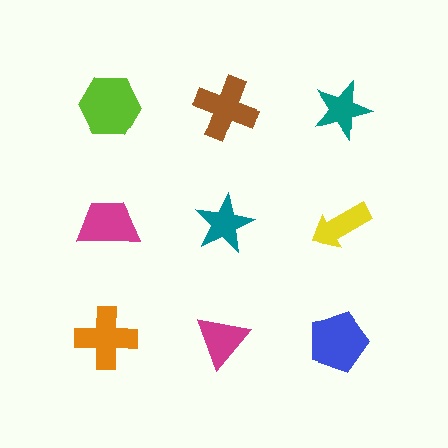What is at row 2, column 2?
A teal star.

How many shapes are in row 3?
3 shapes.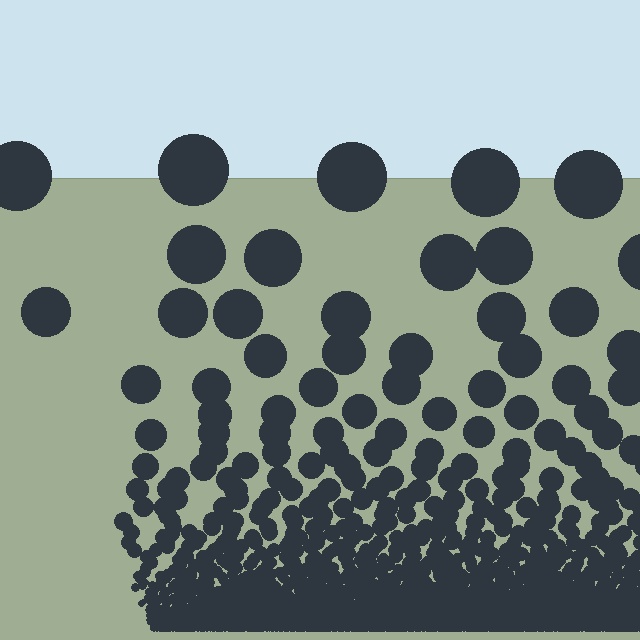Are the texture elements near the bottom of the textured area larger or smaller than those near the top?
Smaller. The gradient is inverted — elements near the bottom are smaller and denser.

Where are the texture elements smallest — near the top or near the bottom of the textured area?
Near the bottom.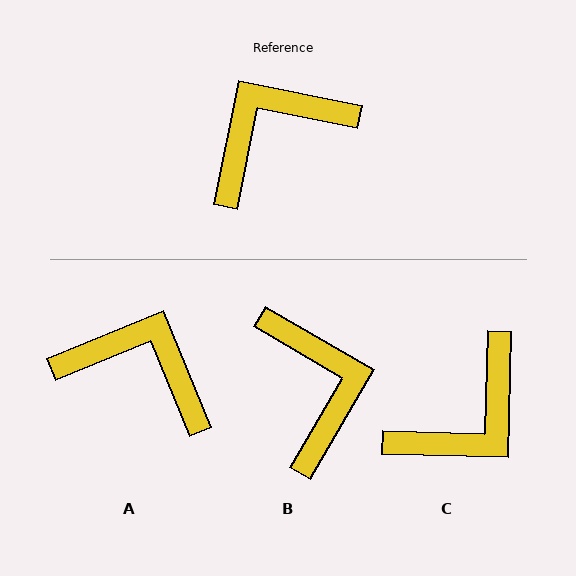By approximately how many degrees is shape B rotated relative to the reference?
Approximately 109 degrees clockwise.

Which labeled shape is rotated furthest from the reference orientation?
C, about 170 degrees away.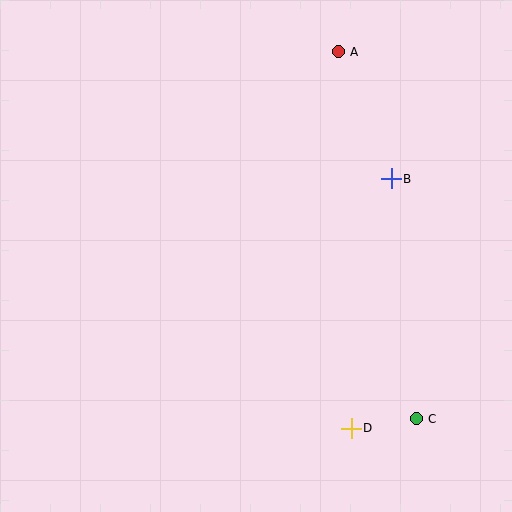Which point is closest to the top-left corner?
Point A is closest to the top-left corner.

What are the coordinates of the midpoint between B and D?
The midpoint between B and D is at (371, 304).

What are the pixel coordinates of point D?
Point D is at (351, 428).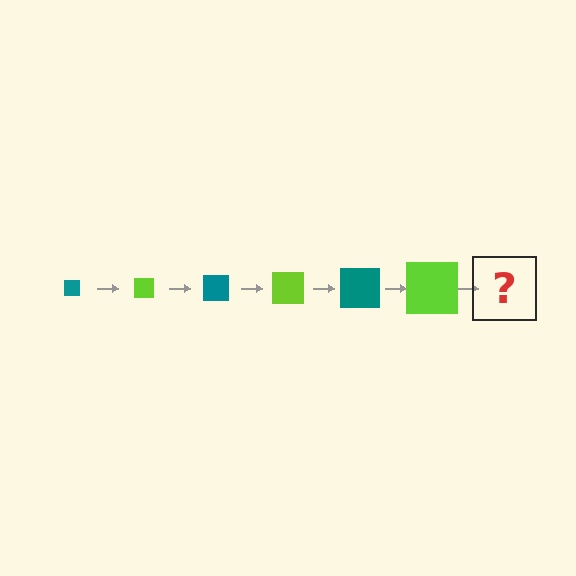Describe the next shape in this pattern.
It should be a teal square, larger than the previous one.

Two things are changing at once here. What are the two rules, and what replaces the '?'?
The two rules are that the square grows larger each step and the color cycles through teal and lime. The '?' should be a teal square, larger than the previous one.